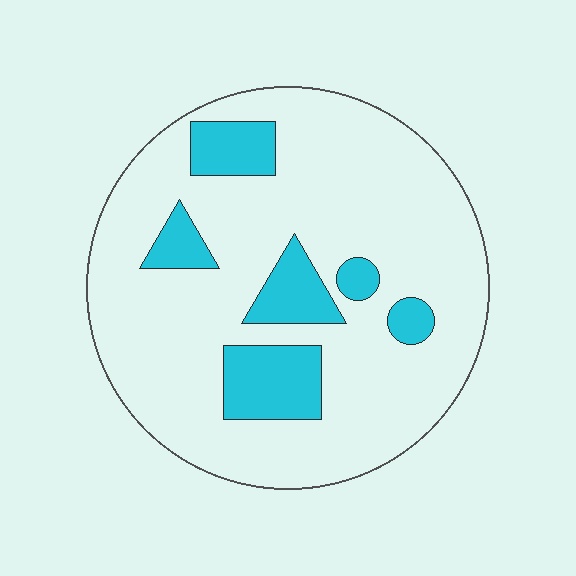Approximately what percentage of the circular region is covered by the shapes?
Approximately 20%.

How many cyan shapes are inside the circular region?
6.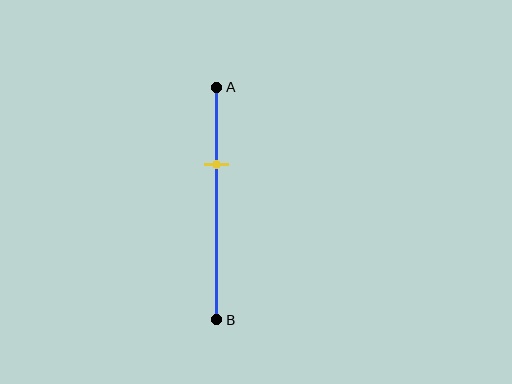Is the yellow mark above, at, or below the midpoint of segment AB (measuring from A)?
The yellow mark is above the midpoint of segment AB.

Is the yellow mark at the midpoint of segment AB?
No, the mark is at about 35% from A, not at the 50% midpoint.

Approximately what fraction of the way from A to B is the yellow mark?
The yellow mark is approximately 35% of the way from A to B.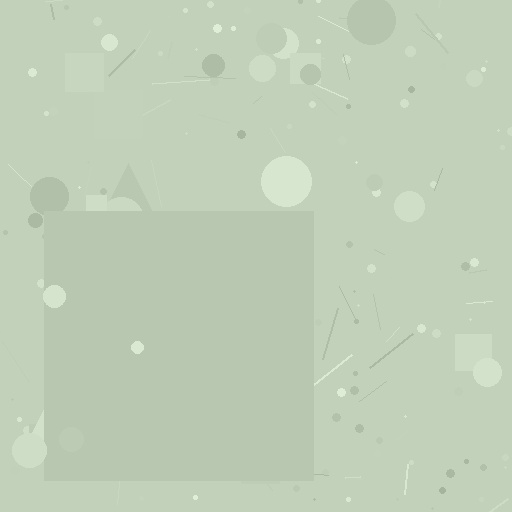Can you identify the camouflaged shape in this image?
The camouflaged shape is a square.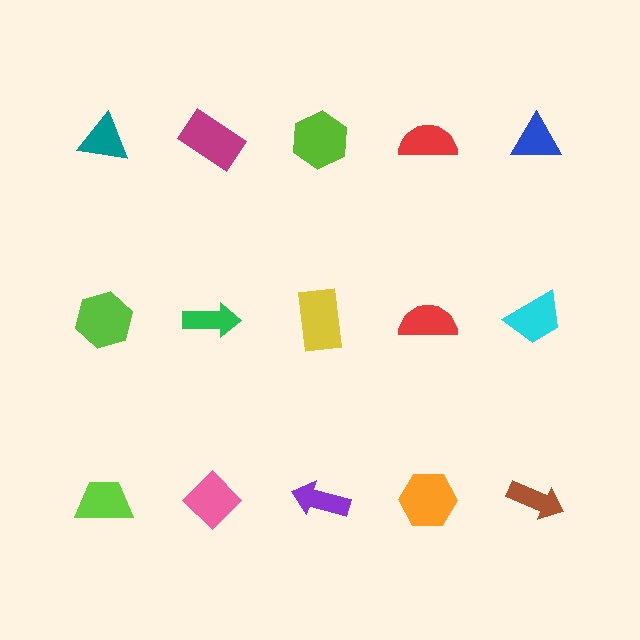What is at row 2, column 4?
A red semicircle.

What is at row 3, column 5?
A brown arrow.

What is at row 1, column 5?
A blue triangle.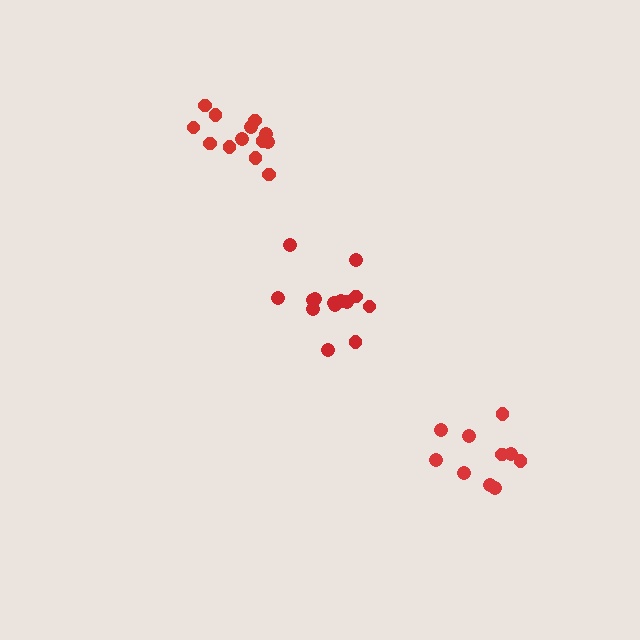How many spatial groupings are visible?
There are 3 spatial groupings.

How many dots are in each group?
Group 1: 13 dots, Group 2: 14 dots, Group 3: 10 dots (37 total).